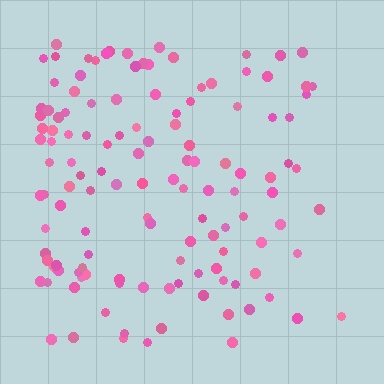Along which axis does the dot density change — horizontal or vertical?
Horizontal.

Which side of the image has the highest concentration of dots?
The left.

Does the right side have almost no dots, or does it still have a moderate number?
Still a moderate number, just noticeably fewer than the left.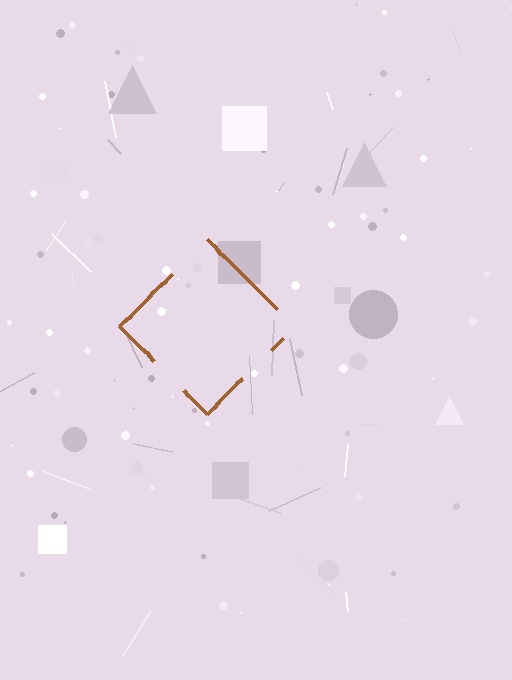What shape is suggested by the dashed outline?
The dashed outline suggests a diamond.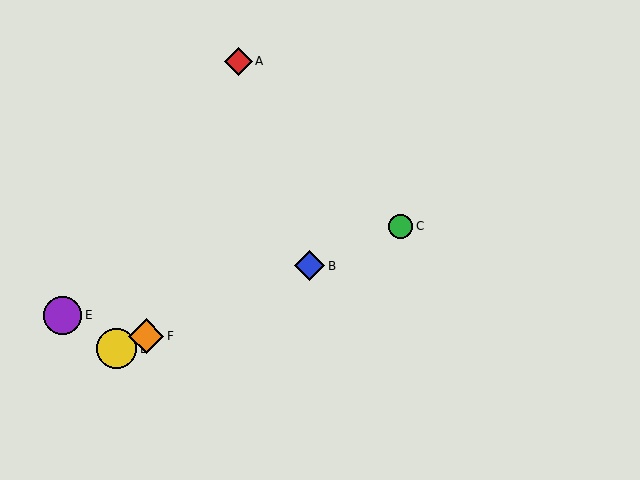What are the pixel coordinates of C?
Object C is at (400, 226).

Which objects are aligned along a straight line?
Objects B, C, D, F are aligned along a straight line.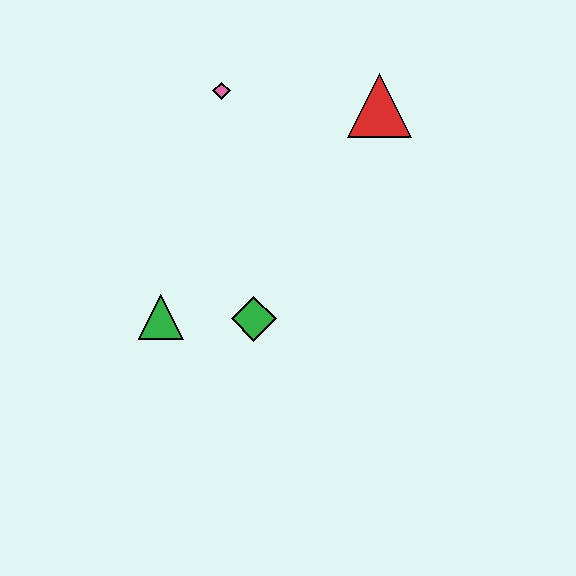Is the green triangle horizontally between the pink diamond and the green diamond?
No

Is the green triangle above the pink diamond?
No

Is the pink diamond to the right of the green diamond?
No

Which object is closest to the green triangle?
The green diamond is closest to the green triangle.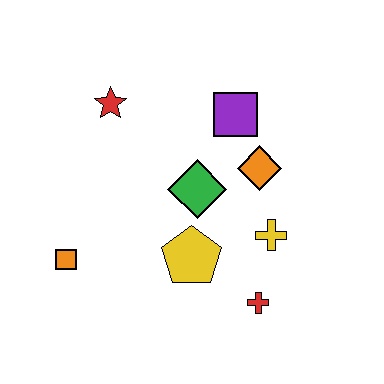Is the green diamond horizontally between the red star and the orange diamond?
Yes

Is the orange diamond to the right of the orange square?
Yes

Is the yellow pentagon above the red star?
No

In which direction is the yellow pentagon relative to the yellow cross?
The yellow pentagon is to the left of the yellow cross.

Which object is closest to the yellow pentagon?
The green diamond is closest to the yellow pentagon.